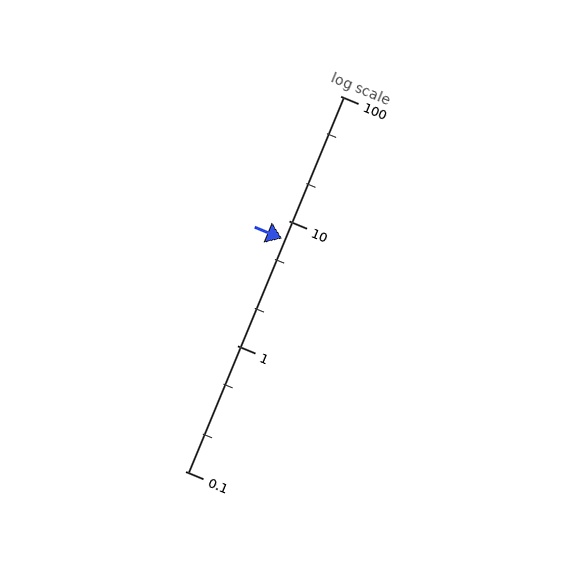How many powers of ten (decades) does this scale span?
The scale spans 3 decades, from 0.1 to 100.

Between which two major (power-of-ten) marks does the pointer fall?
The pointer is between 1 and 10.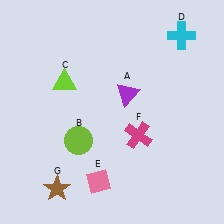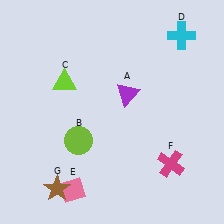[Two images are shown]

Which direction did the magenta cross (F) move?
The magenta cross (F) moved right.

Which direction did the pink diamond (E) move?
The pink diamond (E) moved left.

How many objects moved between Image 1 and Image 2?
2 objects moved between the two images.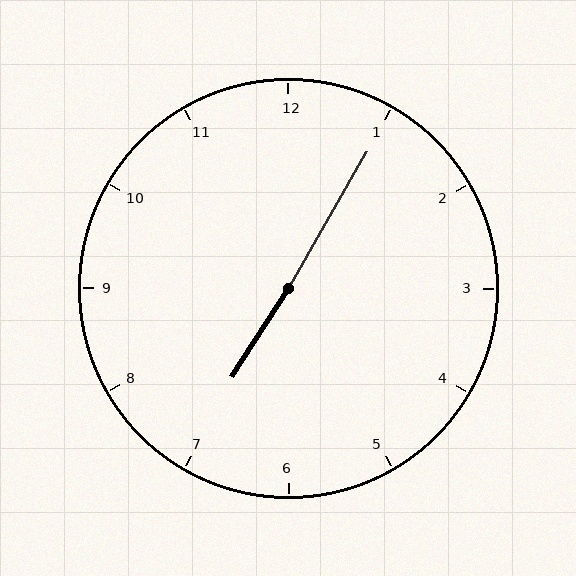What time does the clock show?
7:05.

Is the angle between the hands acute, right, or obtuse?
It is obtuse.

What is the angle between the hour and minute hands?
Approximately 178 degrees.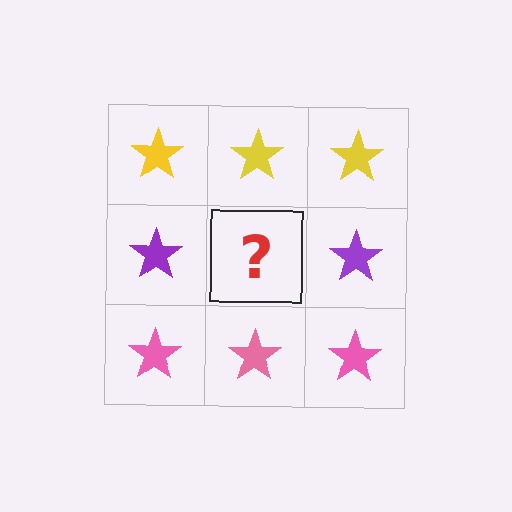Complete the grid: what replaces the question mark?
The question mark should be replaced with a purple star.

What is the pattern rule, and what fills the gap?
The rule is that each row has a consistent color. The gap should be filled with a purple star.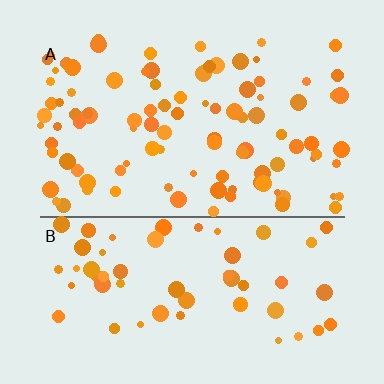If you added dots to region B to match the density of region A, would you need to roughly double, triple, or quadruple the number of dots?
Approximately double.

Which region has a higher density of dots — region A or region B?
A (the top).